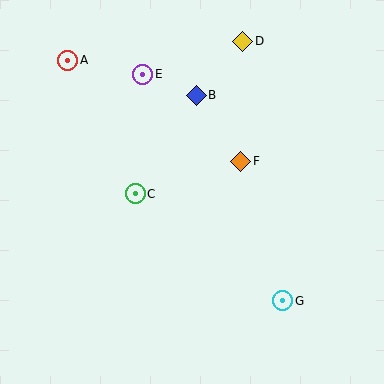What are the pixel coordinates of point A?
Point A is at (68, 60).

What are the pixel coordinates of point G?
Point G is at (283, 301).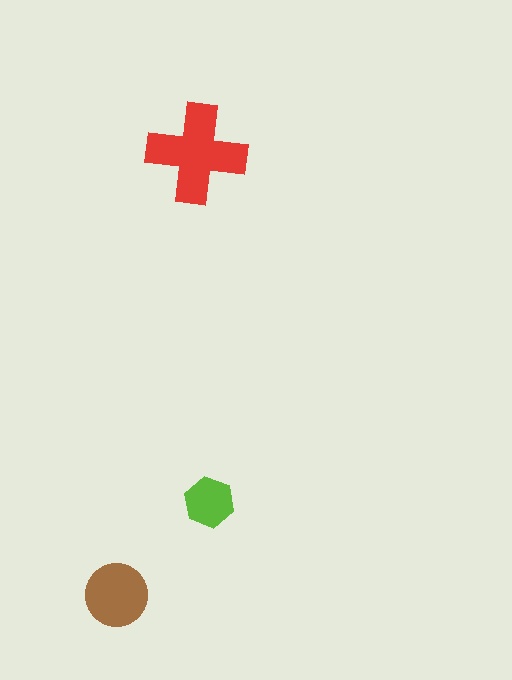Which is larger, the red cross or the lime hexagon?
The red cross.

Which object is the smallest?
The lime hexagon.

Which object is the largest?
The red cross.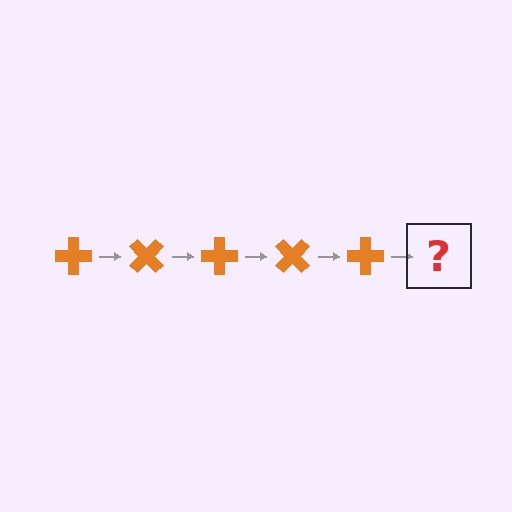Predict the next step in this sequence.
The next step is an orange cross rotated 225 degrees.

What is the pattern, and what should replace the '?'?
The pattern is that the cross rotates 45 degrees each step. The '?' should be an orange cross rotated 225 degrees.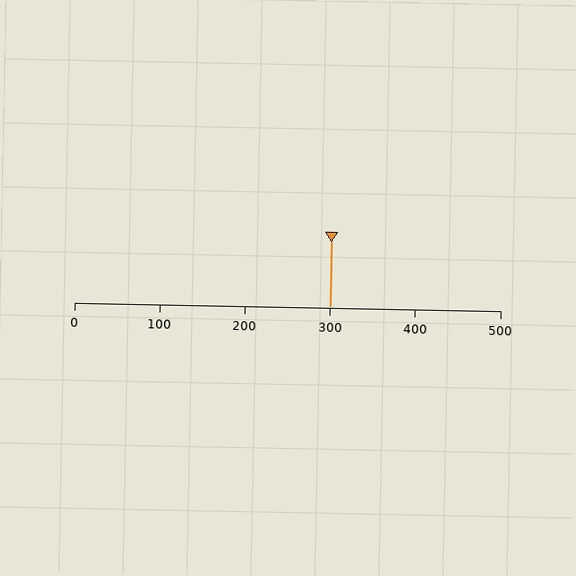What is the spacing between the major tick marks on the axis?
The major ticks are spaced 100 apart.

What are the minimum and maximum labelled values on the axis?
The axis runs from 0 to 500.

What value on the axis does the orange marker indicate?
The marker indicates approximately 300.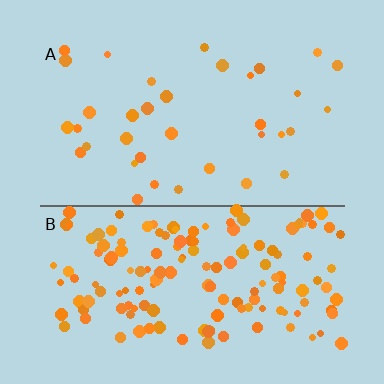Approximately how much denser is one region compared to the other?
Approximately 4.2× — region B over region A.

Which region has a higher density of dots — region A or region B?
B (the bottom).